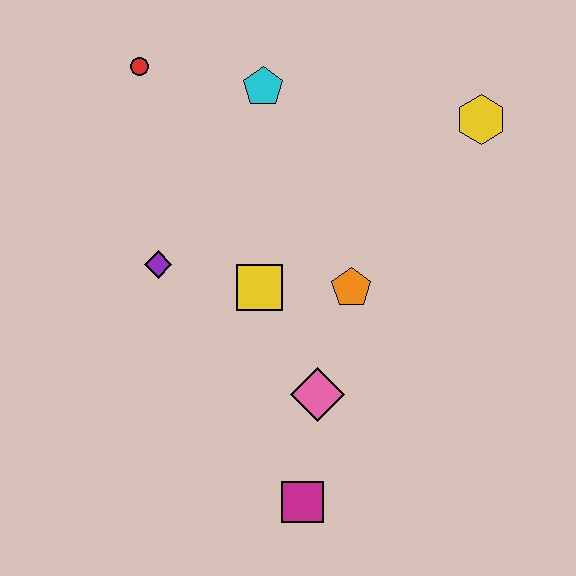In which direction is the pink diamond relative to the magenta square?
The pink diamond is above the magenta square.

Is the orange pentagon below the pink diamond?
No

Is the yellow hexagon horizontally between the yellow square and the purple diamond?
No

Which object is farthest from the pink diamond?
The red circle is farthest from the pink diamond.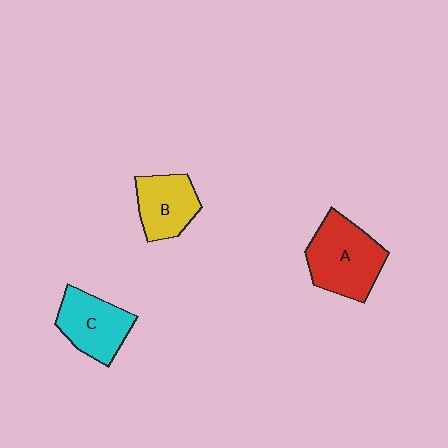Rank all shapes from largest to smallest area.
From largest to smallest: A (red), C (cyan), B (yellow).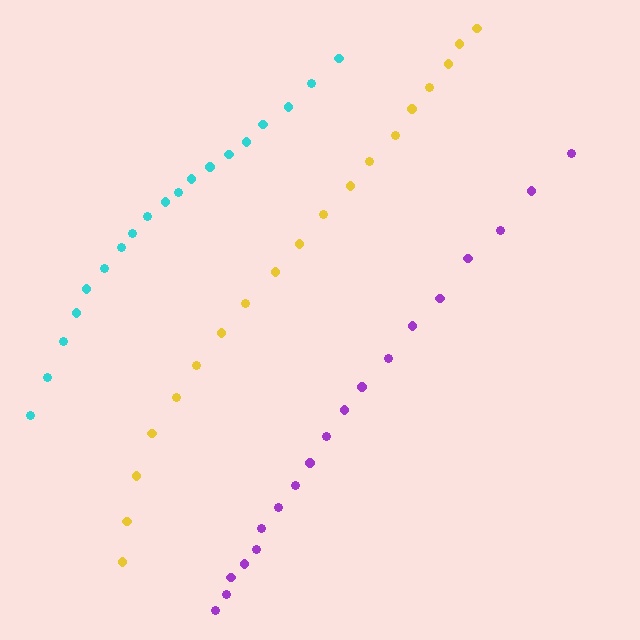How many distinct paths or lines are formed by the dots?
There are 3 distinct paths.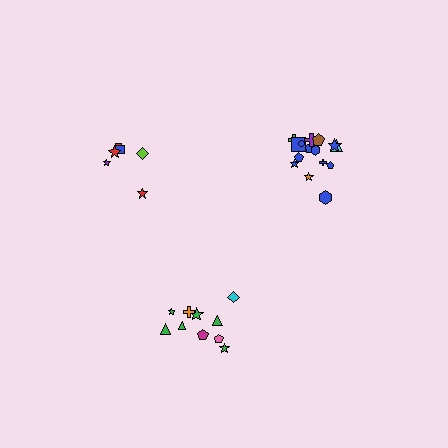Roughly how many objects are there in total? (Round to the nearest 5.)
Roughly 30 objects in total.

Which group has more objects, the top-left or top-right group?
The top-right group.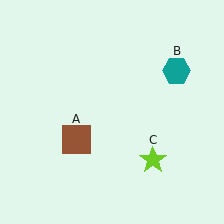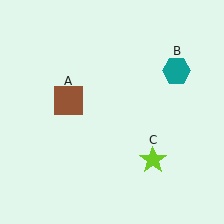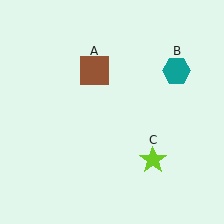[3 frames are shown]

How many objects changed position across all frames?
1 object changed position: brown square (object A).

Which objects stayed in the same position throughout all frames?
Teal hexagon (object B) and lime star (object C) remained stationary.